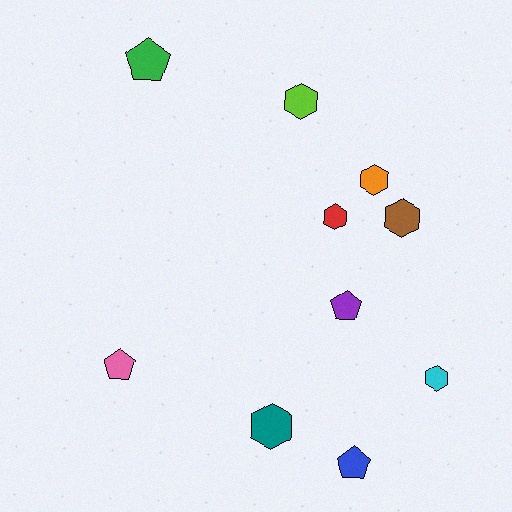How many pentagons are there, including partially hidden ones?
There are 4 pentagons.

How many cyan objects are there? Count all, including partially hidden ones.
There is 1 cyan object.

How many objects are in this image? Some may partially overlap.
There are 10 objects.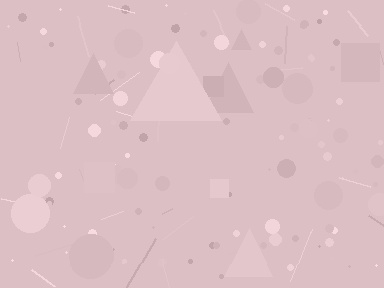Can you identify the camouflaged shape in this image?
The camouflaged shape is a triangle.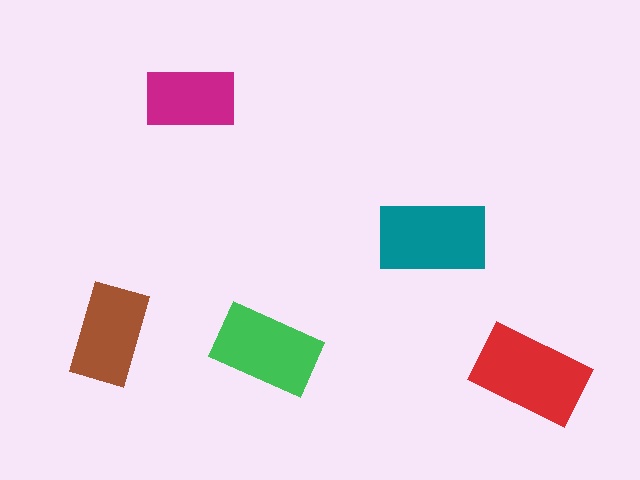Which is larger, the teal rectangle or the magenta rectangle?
The teal one.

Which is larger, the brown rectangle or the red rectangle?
The red one.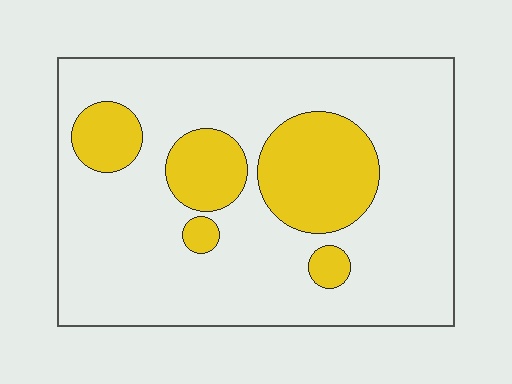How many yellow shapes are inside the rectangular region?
5.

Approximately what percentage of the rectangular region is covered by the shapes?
Approximately 20%.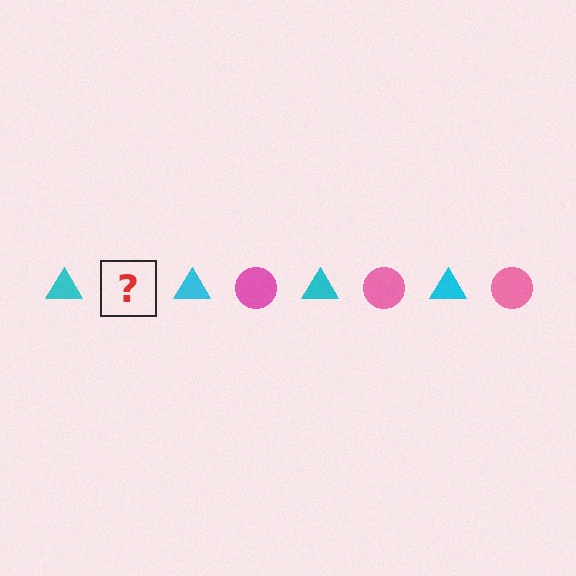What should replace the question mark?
The question mark should be replaced with a pink circle.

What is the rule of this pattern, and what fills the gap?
The rule is that the pattern alternates between cyan triangle and pink circle. The gap should be filled with a pink circle.